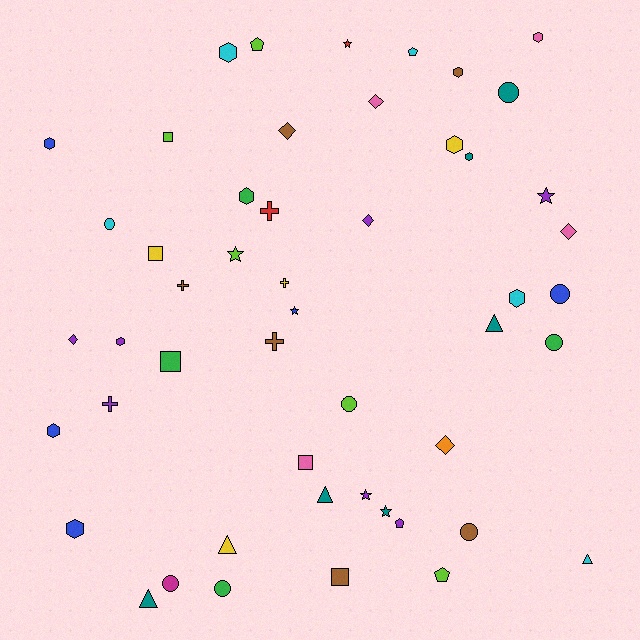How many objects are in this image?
There are 50 objects.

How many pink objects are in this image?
There are 4 pink objects.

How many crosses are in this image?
There are 5 crosses.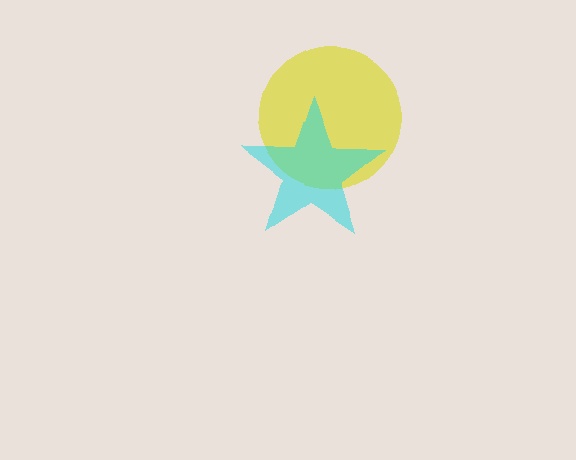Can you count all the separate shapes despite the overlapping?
Yes, there are 2 separate shapes.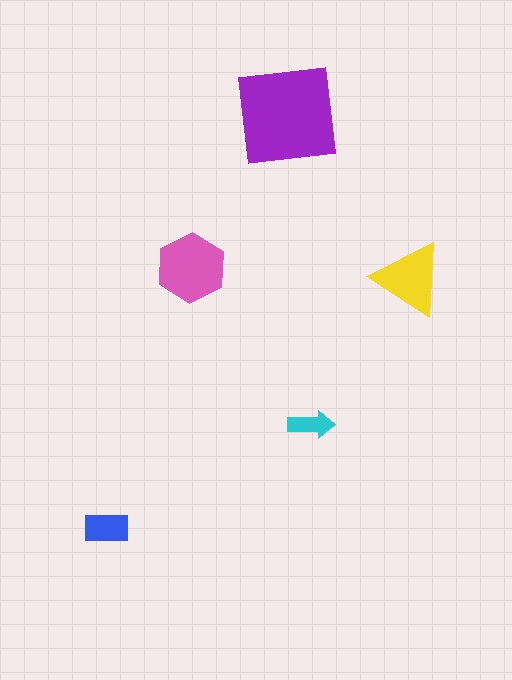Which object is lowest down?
The blue rectangle is bottommost.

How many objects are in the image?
There are 5 objects in the image.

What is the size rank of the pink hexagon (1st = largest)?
2nd.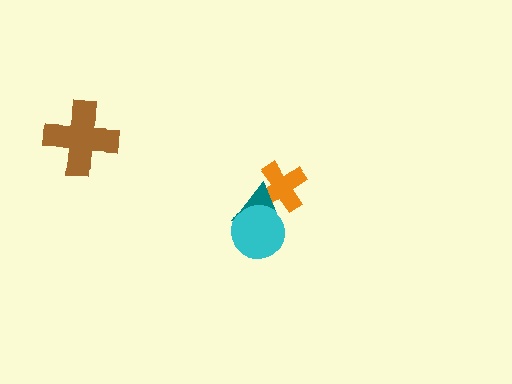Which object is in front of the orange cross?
The teal triangle is in front of the orange cross.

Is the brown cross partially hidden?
No, no other shape covers it.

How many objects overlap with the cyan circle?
1 object overlaps with the cyan circle.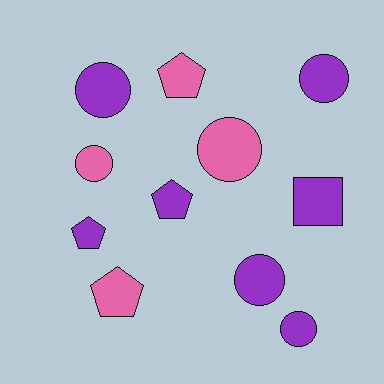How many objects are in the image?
There are 11 objects.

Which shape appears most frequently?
Circle, with 6 objects.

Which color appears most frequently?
Purple, with 7 objects.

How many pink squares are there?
There are no pink squares.